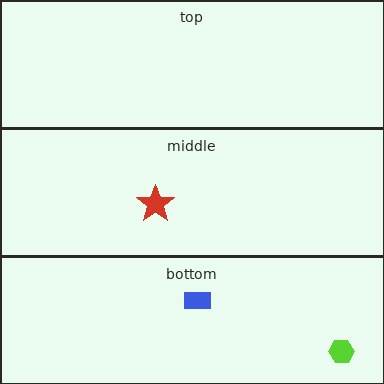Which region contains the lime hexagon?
The bottom region.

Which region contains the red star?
The middle region.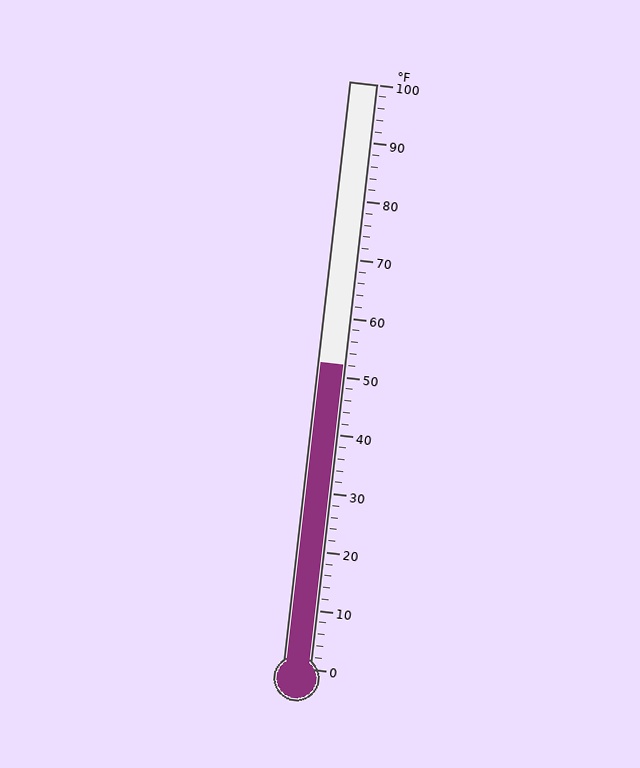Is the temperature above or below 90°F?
The temperature is below 90°F.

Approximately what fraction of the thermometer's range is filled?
The thermometer is filled to approximately 50% of its range.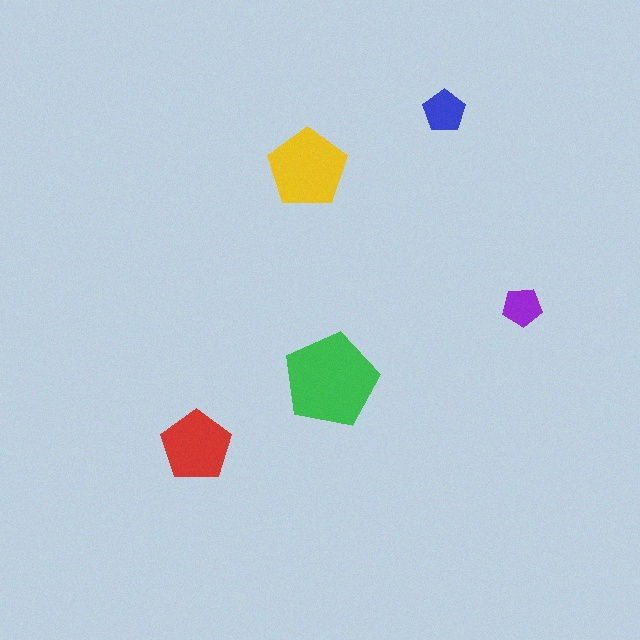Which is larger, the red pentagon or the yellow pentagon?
The yellow one.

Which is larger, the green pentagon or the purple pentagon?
The green one.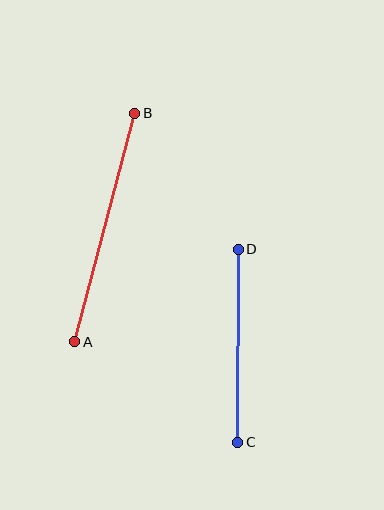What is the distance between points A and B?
The distance is approximately 237 pixels.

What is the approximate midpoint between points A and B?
The midpoint is at approximately (105, 227) pixels.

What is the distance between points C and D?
The distance is approximately 193 pixels.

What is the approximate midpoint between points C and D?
The midpoint is at approximately (238, 346) pixels.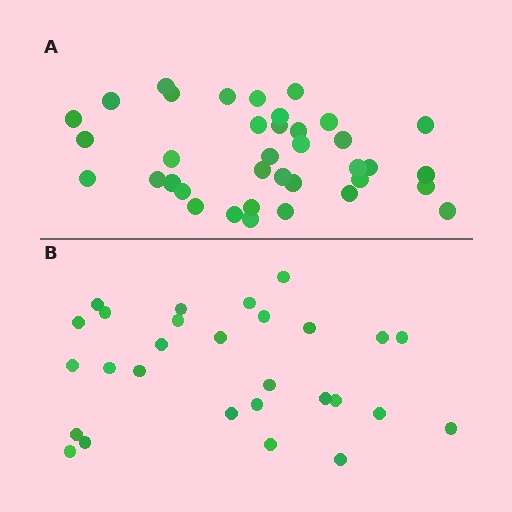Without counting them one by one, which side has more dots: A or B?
Region A (the top region) has more dots.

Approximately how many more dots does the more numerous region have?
Region A has roughly 8 or so more dots than region B.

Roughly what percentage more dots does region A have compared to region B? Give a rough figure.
About 30% more.